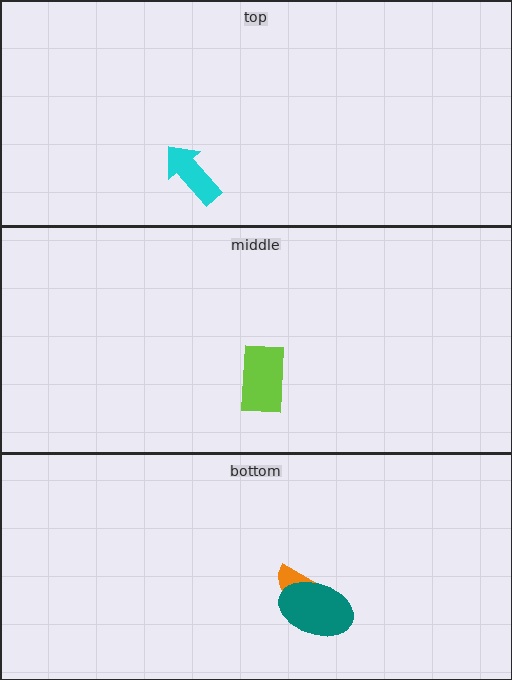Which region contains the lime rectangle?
The middle region.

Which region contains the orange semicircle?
The bottom region.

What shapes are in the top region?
The cyan arrow.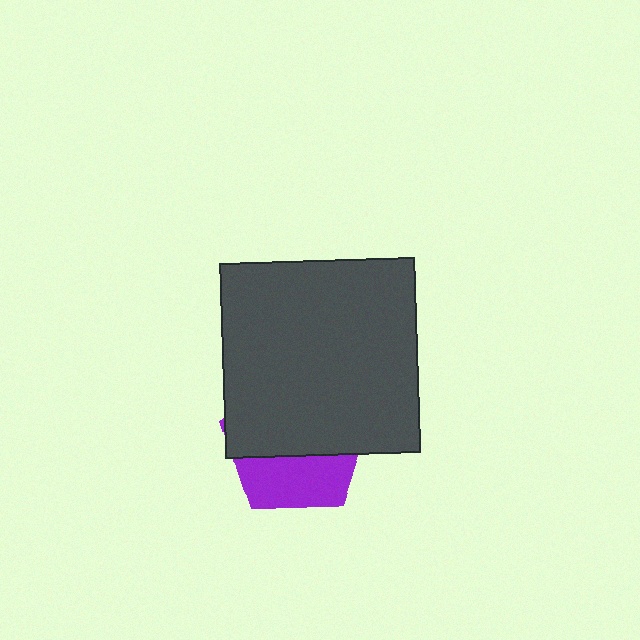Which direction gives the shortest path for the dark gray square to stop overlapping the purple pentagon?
Moving up gives the shortest separation.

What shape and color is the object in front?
The object in front is a dark gray square.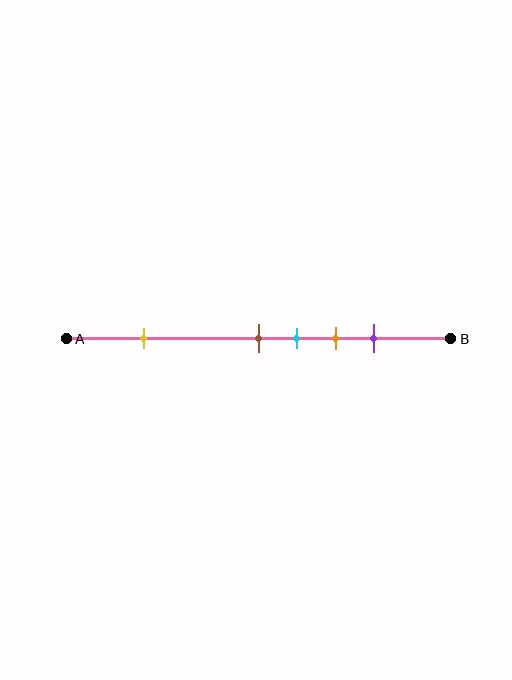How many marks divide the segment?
There are 5 marks dividing the segment.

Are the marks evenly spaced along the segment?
No, the marks are not evenly spaced.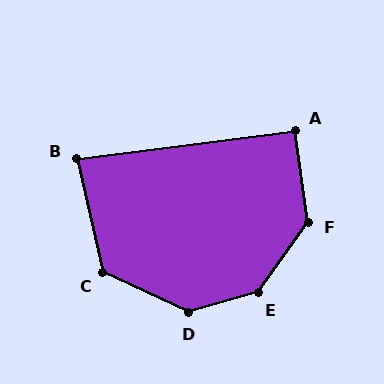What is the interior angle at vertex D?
Approximately 139 degrees (obtuse).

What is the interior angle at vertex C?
Approximately 128 degrees (obtuse).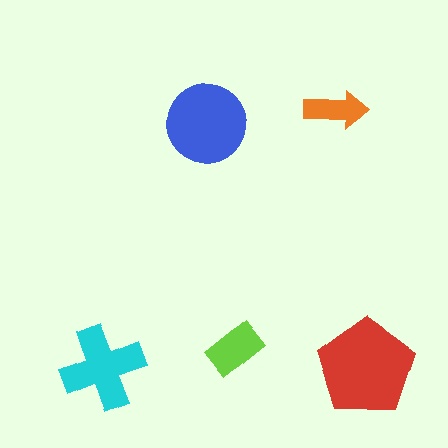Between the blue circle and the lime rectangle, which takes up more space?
The blue circle.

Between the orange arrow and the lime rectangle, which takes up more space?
The lime rectangle.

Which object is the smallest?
The orange arrow.